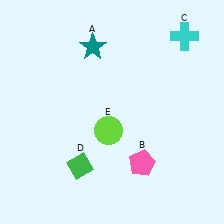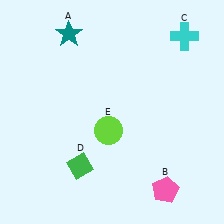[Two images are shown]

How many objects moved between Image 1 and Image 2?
2 objects moved between the two images.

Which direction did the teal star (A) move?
The teal star (A) moved left.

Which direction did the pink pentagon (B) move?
The pink pentagon (B) moved down.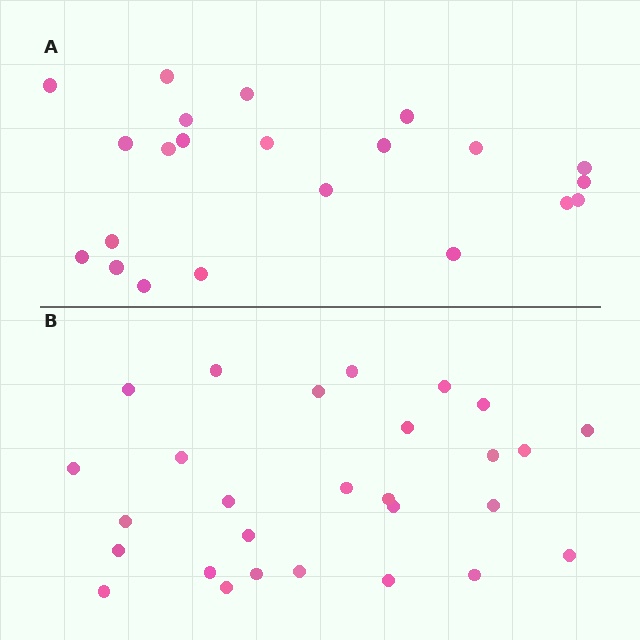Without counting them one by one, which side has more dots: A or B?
Region B (the bottom region) has more dots.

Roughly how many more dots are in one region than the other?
Region B has about 6 more dots than region A.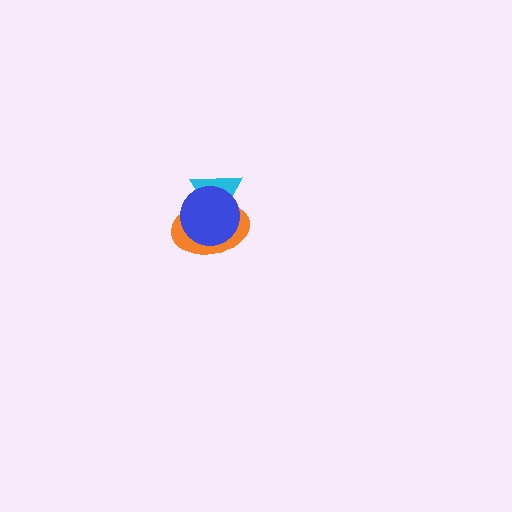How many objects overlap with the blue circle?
2 objects overlap with the blue circle.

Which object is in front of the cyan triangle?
The blue circle is in front of the cyan triangle.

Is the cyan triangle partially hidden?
Yes, it is partially covered by another shape.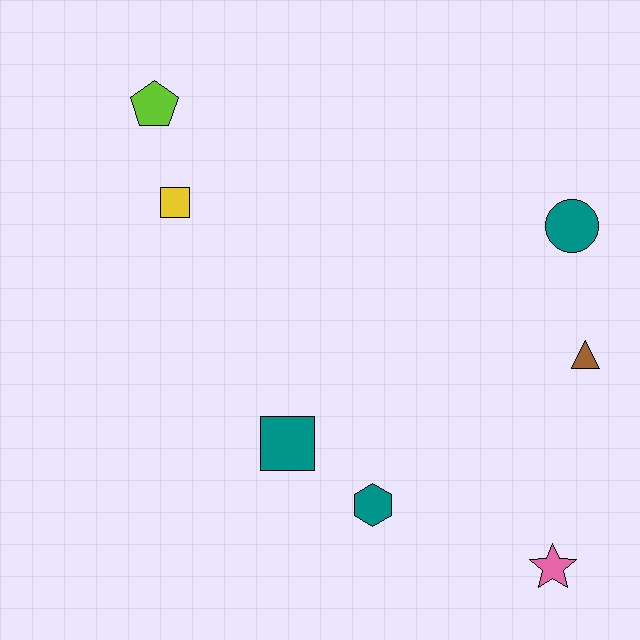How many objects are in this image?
There are 7 objects.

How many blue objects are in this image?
There are no blue objects.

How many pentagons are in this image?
There is 1 pentagon.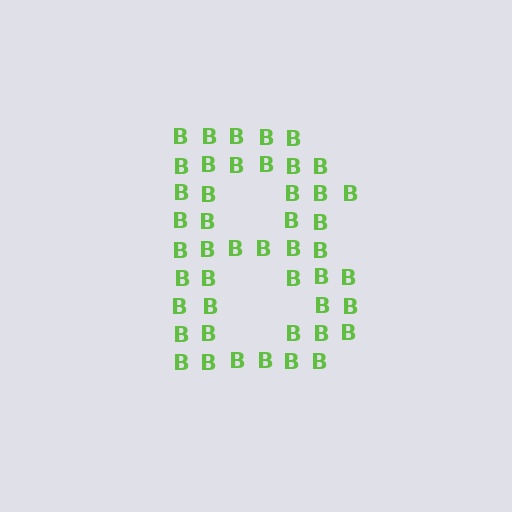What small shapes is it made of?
It is made of small letter B's.